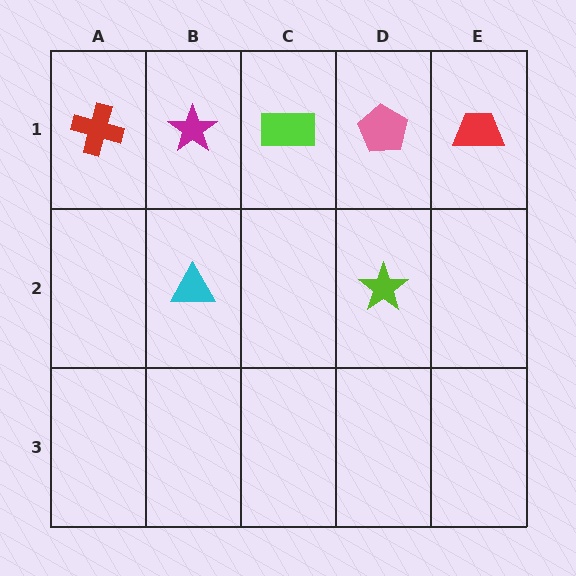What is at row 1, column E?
A red trapezoid.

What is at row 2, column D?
A lime star.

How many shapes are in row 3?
0 shapes.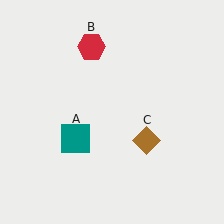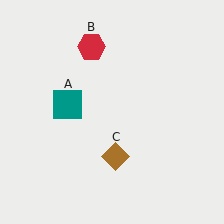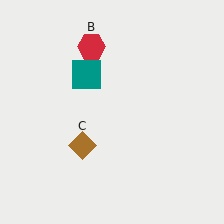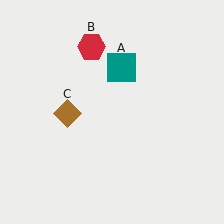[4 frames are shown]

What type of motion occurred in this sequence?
The teal square (object A), brown diamond (object C) rotated clockwise around the center of the scene.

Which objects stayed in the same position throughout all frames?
Red hexagon (object B) remained stationary.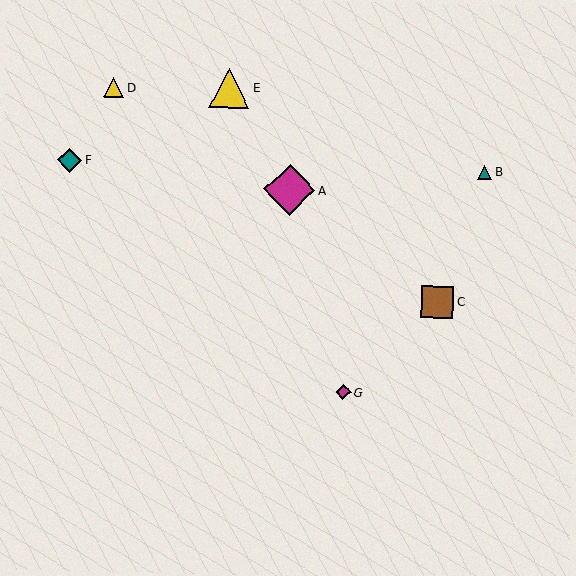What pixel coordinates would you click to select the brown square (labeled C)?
Click at (437, 302) to select the brown square C.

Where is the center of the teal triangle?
The center of the teal triangle is at (485, 172).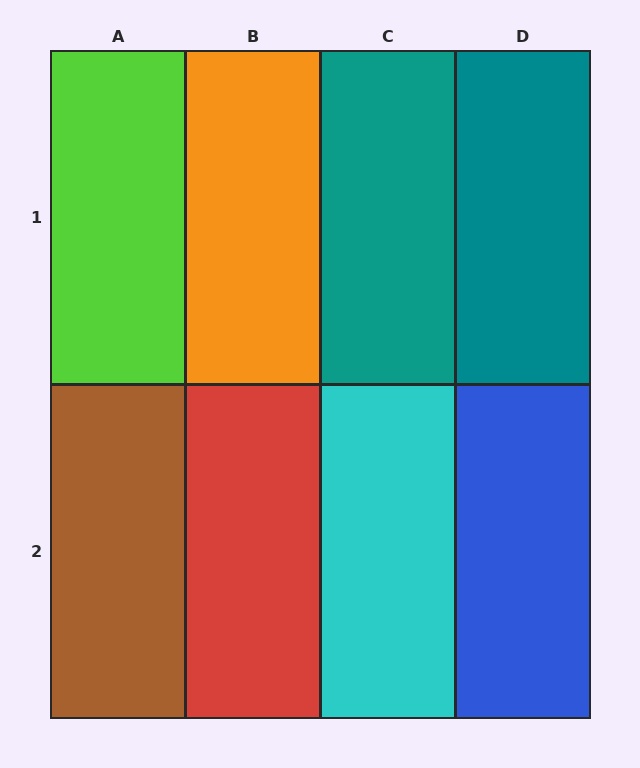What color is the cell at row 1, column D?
Teal.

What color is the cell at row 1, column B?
Orange.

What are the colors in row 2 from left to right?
Brown, red, cyan, blue.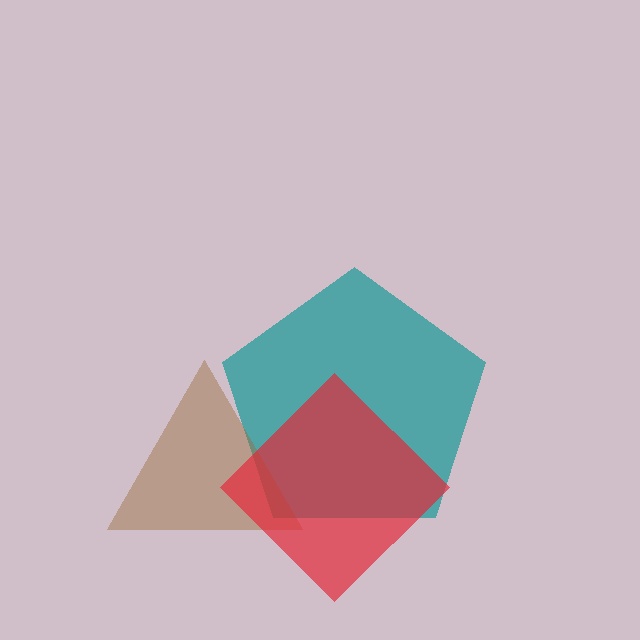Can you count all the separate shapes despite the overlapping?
Yes, there are 3 separate shapes.